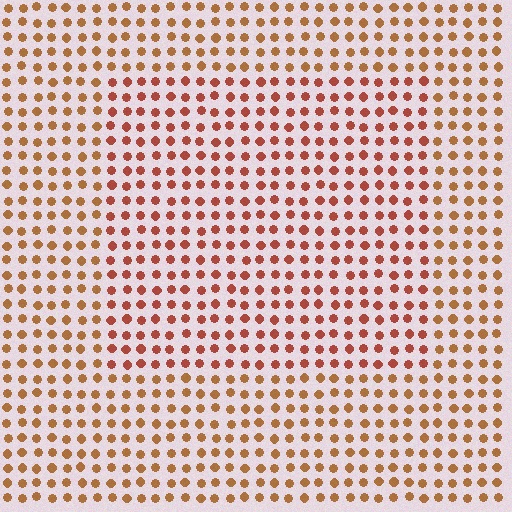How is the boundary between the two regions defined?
The boundary is defined purely by a slight shift in hue (about 22 degrees). Spacing, size, and orientation are identical on both sides.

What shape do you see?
I see a rectangle.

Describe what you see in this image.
The image is filled with small brown elements in a uniform arrangement. A rectangle-shaped region is visible where the elements are tinted to a slightly different hue, forming a subtle color boundary.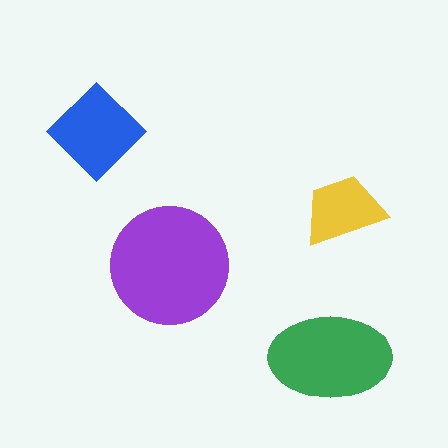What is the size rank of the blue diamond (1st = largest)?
3rd.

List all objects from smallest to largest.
The yellow trapezoid, the blue diamond, the green ellipse, the purple circle.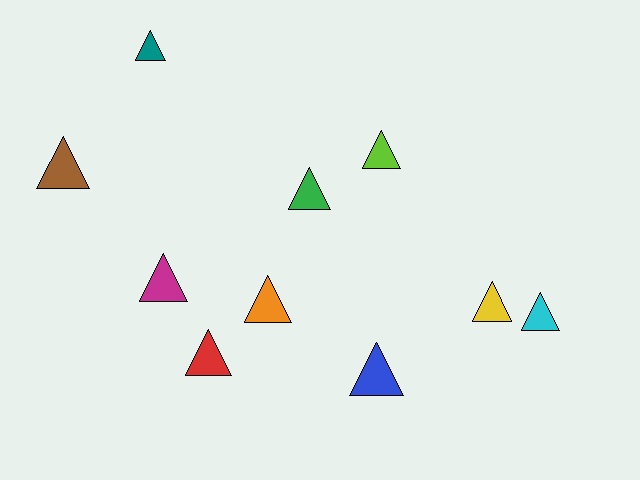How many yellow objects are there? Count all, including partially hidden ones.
There is 1 yellow object.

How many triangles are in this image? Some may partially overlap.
There are 10 triangles.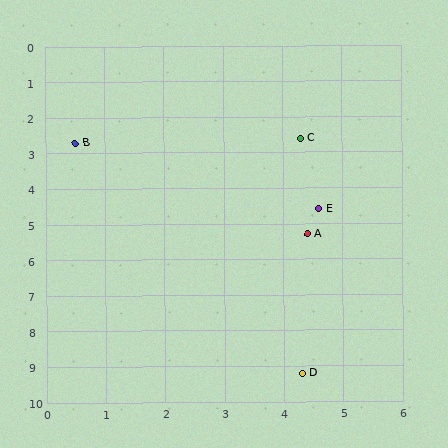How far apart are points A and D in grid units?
Points A and D are about 3.9 grid units apart.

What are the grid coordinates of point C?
Point C is at approximately (4.3, 2.6).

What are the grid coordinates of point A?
Point A is at approximately (4.4, 5.3).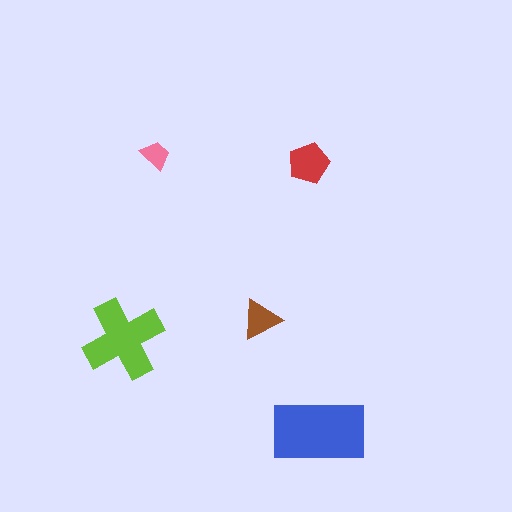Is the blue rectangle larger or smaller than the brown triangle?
Larger.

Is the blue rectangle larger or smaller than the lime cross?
Larger.